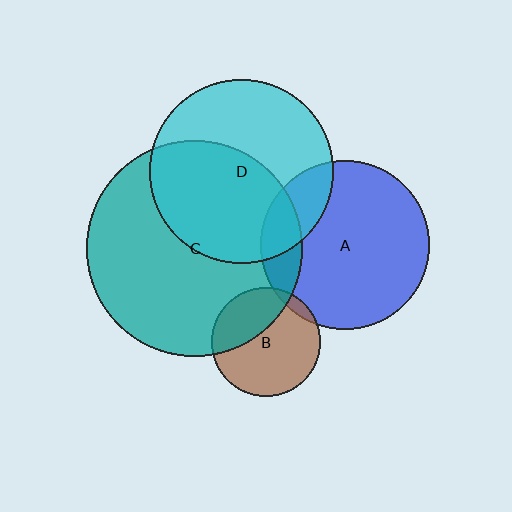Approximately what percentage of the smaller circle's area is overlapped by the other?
Approximately 35%.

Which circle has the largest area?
Circle C (teal).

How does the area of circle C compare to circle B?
Approximately 3.9 times.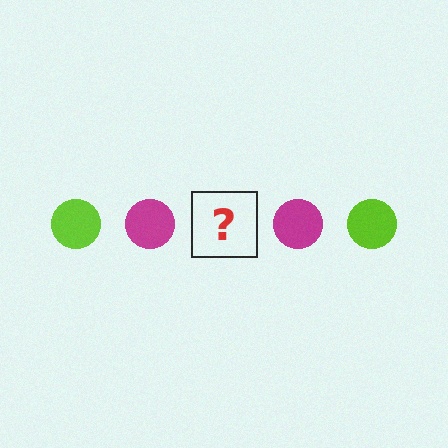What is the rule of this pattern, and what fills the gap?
The rule is that the pattern cycles through lime, magenta circles. The gap should be filled with a lime circle.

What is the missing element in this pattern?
The missing element is a lime circle.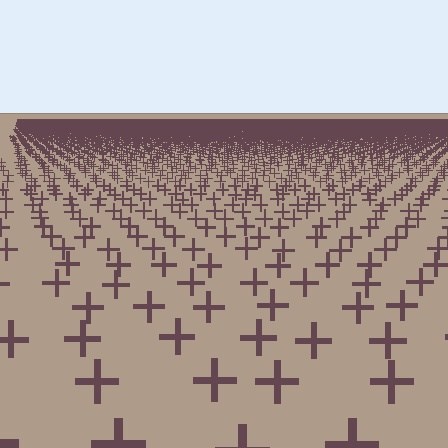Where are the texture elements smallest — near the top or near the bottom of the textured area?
Near the top.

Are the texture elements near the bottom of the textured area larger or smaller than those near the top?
Larger. Near the bottom, elements are closer to the viewer and appear at a bigger on-screen size.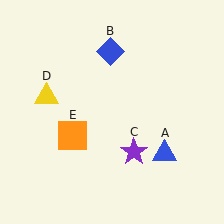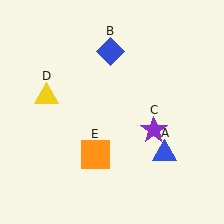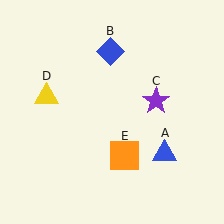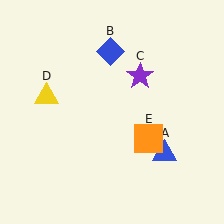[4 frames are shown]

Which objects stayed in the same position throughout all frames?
Blue triangle (object A) and blue diamond (object B) and yellow triangle (object D) remained stationary.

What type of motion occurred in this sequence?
The purple star (object C), orange square (object E) rotated counterclockwise around the center of the scene.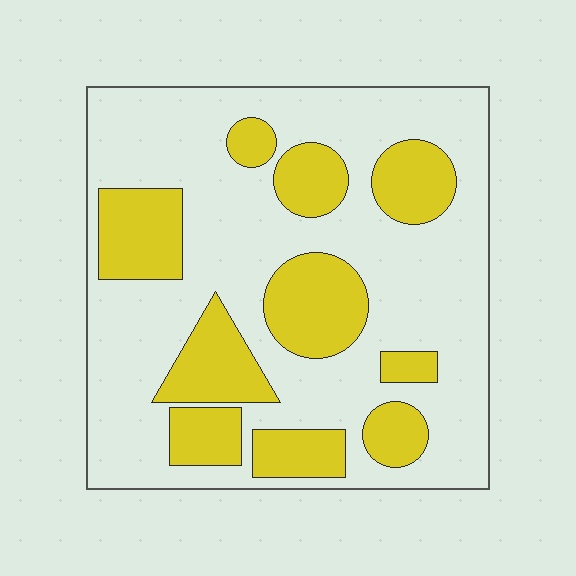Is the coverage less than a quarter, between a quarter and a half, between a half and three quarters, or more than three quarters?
Between a quarter and a half.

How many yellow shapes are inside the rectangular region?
10.